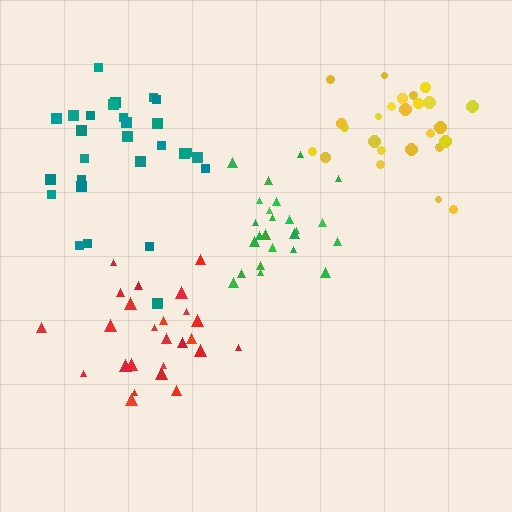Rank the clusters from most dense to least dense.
green, yellow, red, teal.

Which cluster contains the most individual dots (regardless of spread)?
Teal (28).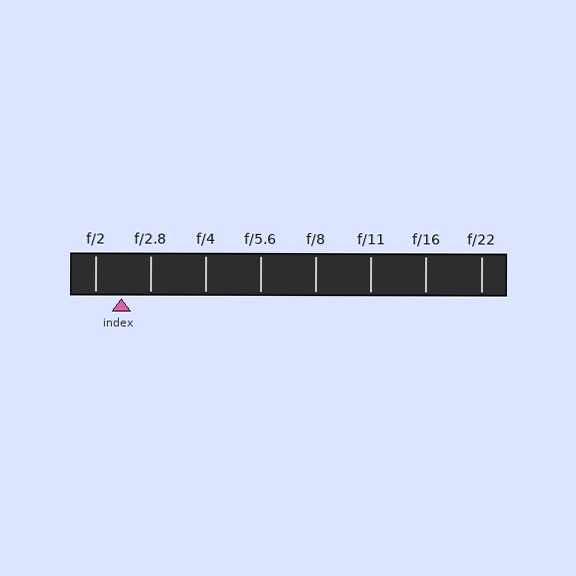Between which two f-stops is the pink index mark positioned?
The index mark is between f/2 and f/2.8.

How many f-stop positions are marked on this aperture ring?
There are 8 f-stop positions marked.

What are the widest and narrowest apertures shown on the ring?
The widest aperture shown is f/2 and the narrowest is f/22.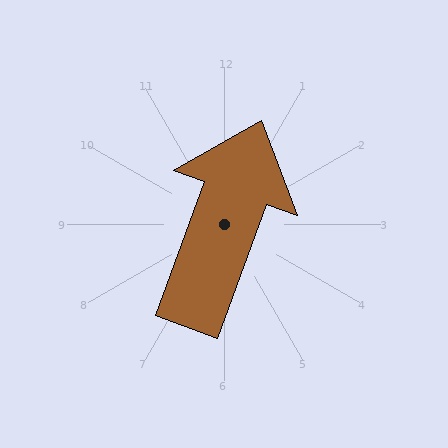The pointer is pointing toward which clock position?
Roughly 1 o'clock.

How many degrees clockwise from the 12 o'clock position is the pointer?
Approximately 20 degrees.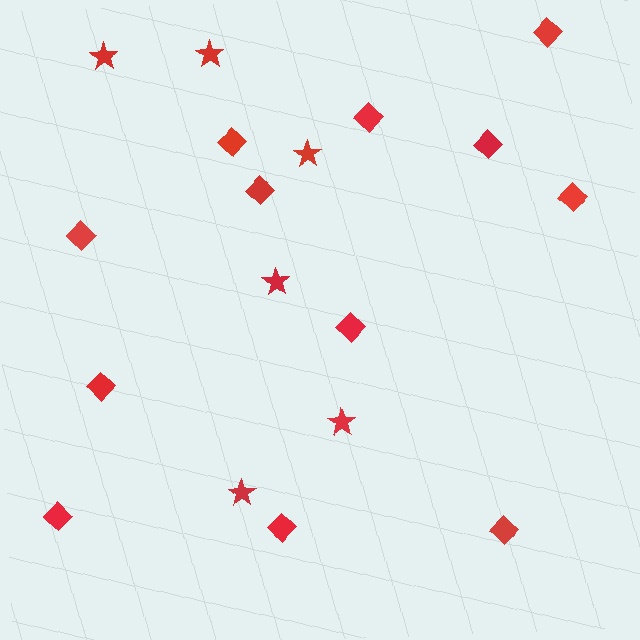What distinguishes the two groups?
There are 2 groups: one group of diamonds (12) and one group of stars (6).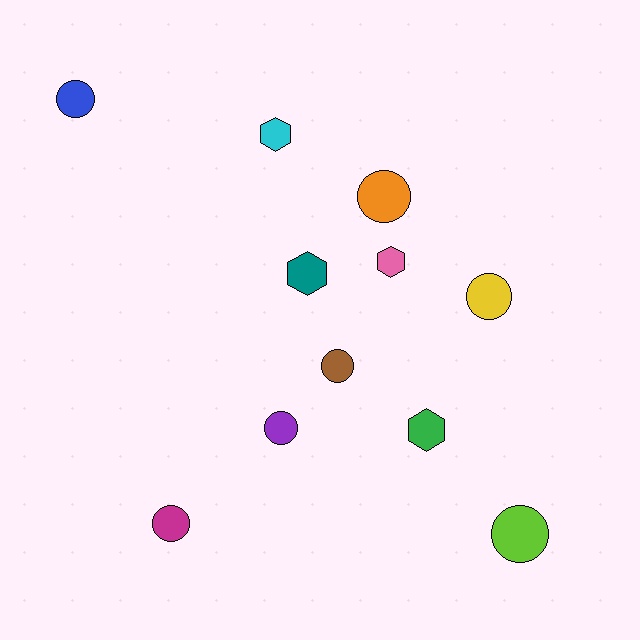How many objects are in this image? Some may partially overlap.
There are 11 objects.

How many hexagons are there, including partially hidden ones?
There are 4 hexagons.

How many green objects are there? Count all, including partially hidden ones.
There is 1 green object.